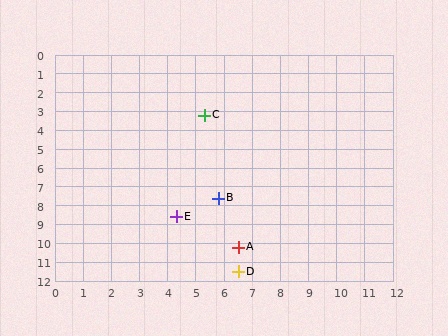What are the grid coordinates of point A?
Point A is at approximately (6.5, 10.2).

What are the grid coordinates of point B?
Point B is at approximately (5.8, 7.6).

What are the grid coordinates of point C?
Point C is at approximately (5.3, 3.2).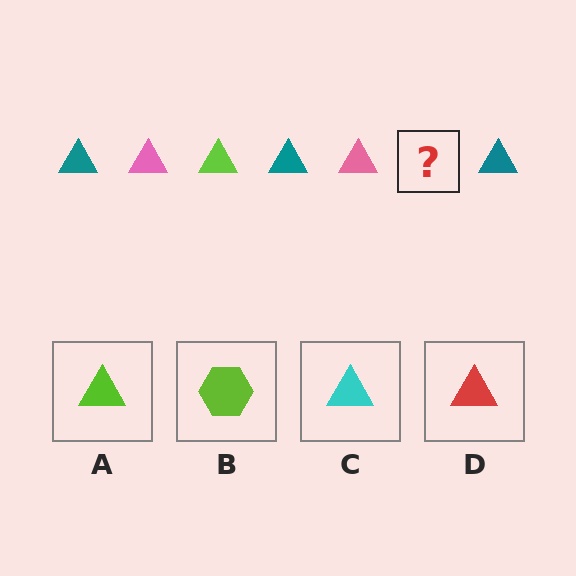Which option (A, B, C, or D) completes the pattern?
A.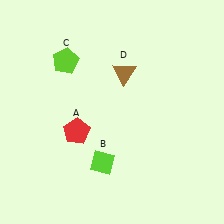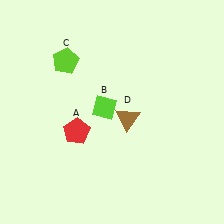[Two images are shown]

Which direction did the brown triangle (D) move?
The brown triangle (D) moved down.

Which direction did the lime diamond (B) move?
The lime diamond (B) moved up.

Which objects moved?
The objects that moved are: the lime diamond (B), the brown triangle (D).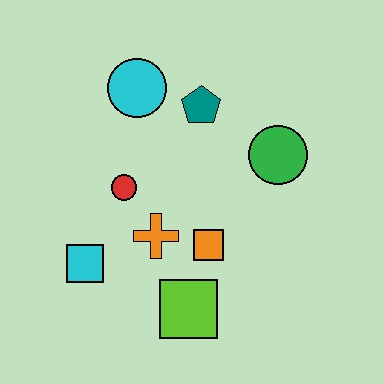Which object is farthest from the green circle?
The cyan square is farthest from the green circle.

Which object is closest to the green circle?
The teal pentagon is closest to the green circle.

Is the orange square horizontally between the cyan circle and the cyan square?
No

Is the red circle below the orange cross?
No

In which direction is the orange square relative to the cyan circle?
The orange square is below the cyan circle.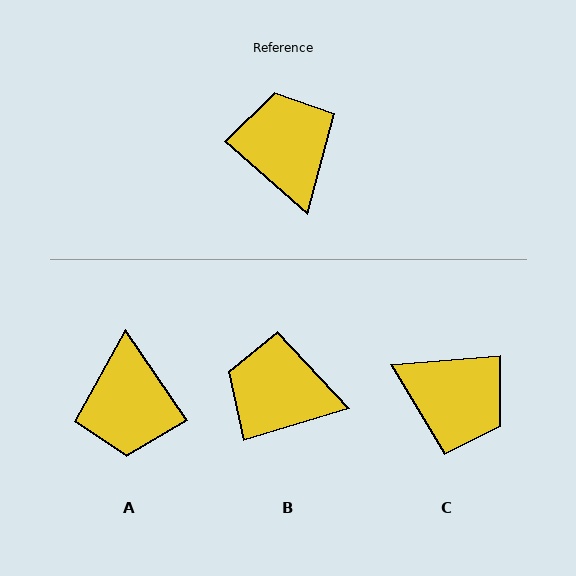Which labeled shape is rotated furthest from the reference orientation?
A, about 166 degrees away.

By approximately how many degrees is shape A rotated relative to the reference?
Approximately 166 degrees counter-clockwise.